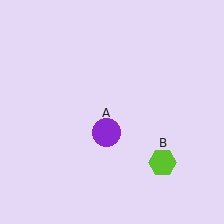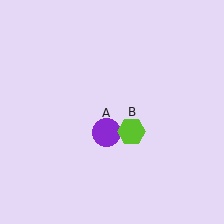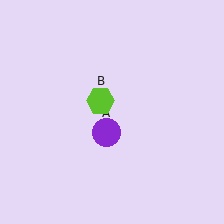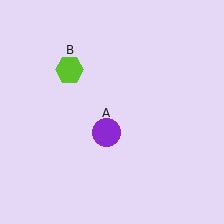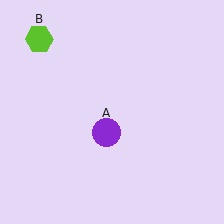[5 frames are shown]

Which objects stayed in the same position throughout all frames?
Purple circle (object A) remained stationary.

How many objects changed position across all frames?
1 object changed position: lime hexagon (object B).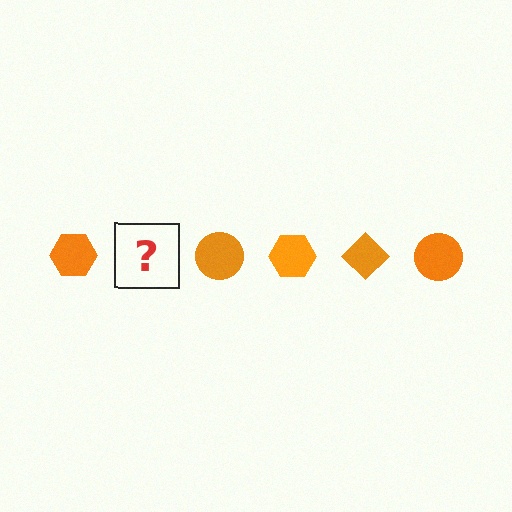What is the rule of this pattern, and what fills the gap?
The rule is that the pattern cycles through hexagon, diamond, circle shapes in orange. The gap should be filled with an orange diamond.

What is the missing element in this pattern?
The missing element is an orange diamond.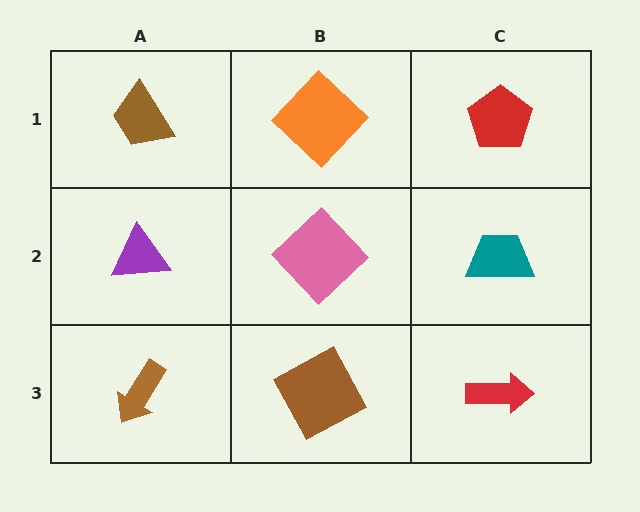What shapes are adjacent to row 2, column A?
A brown trapezoid (row 1, column A), a brown arrow (row 3, column A), a pink diamond (row 2, column B).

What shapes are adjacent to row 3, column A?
A purple triangle (row 2, column A), a brown square (row 3, column B).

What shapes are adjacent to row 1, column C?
A teal trapezoid (row 2, column C), an orange diamond (row 1, column B).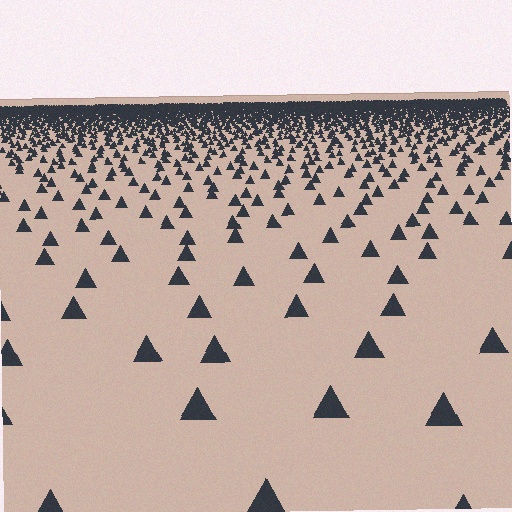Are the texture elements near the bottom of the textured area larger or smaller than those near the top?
Larger. Near the bottom, elements are closer to the viewer and appear at a bigger on-screen size.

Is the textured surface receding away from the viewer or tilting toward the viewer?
The surface is receding away from the viewer. Texture elements get smaller and denser toward the top.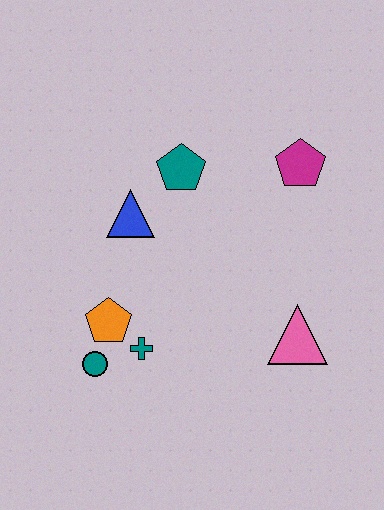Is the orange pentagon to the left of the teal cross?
Yes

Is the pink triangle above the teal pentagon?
No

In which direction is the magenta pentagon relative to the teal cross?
The magenta pentagon is above the teal cross.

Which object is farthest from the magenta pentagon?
The teal circle is farthest from the magenta pentagon.